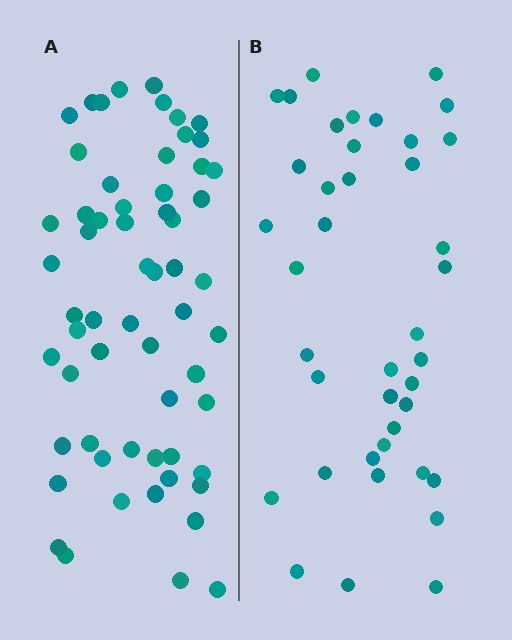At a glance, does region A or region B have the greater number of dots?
Region A (the left region) has more dots.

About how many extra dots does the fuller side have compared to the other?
Region A has approximately 20 more dots than region B.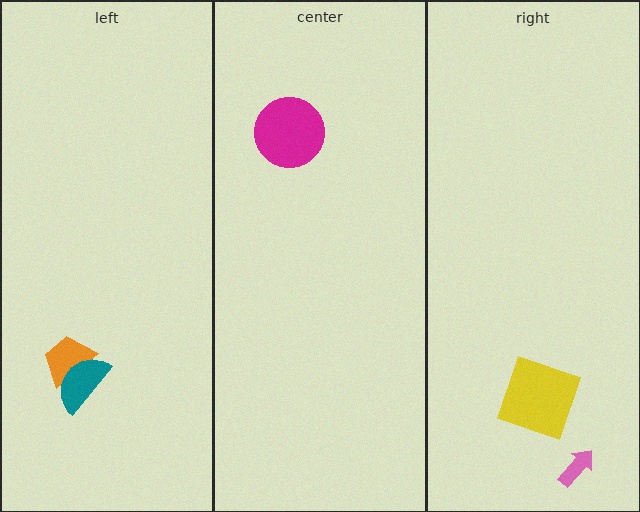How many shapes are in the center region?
1.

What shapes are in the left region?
The orange trapezoid, the teal semicircle.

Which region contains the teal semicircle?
The left region.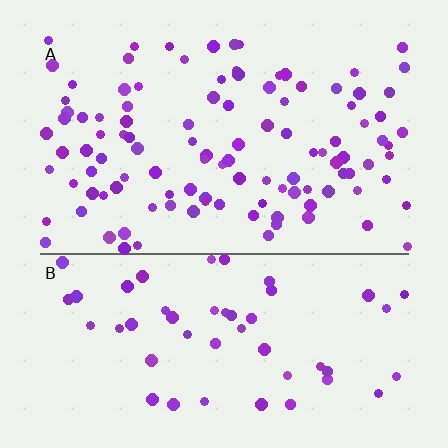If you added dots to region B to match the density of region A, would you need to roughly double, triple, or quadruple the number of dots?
Approximately double.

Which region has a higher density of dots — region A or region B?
A (the top).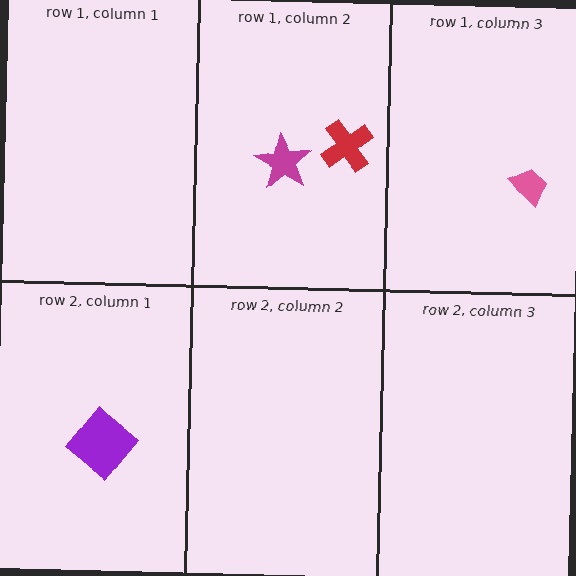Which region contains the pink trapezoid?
The row 1, column 3 region.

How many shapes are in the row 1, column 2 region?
2.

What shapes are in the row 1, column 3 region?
The pink trapezoid.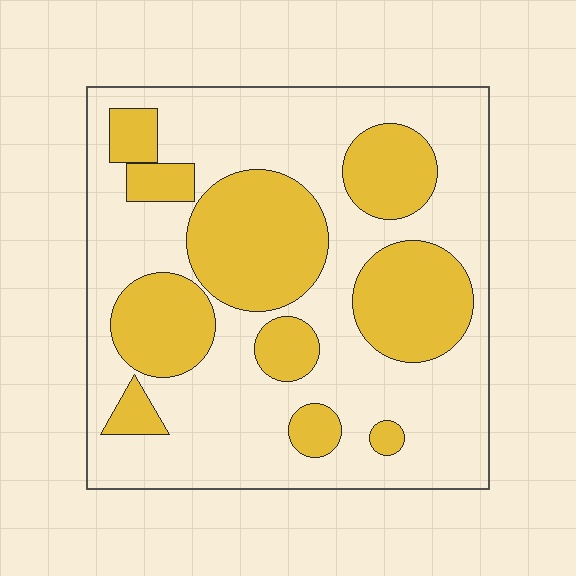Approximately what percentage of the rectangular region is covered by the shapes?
Approximately 35%.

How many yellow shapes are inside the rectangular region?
10.